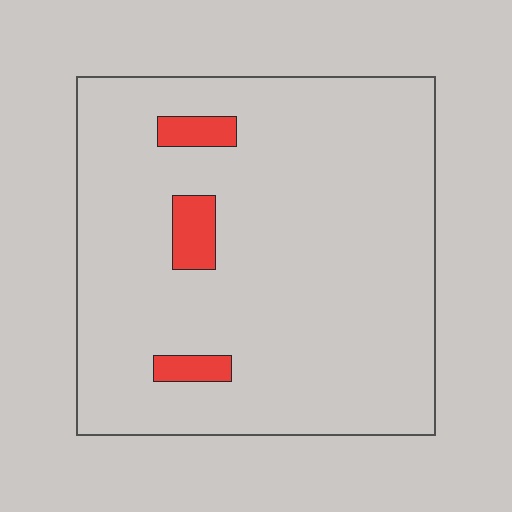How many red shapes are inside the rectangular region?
3.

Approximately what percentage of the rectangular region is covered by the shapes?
Approximately 5%.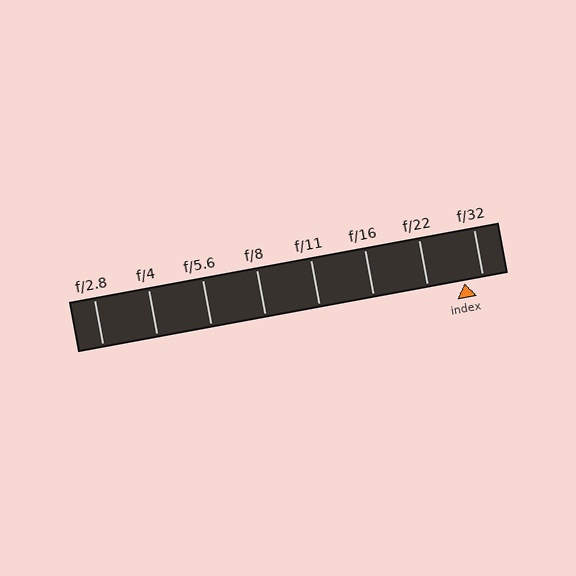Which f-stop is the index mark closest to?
The index mark is closest to f/32.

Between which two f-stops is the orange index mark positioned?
The index mark is between f/22 and f/32.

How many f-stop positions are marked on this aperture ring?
There are 8 f-stop positions marked.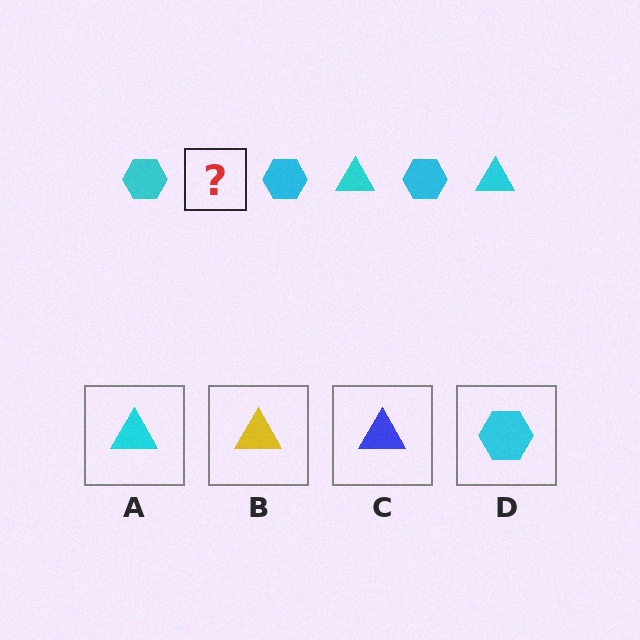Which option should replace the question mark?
Option A.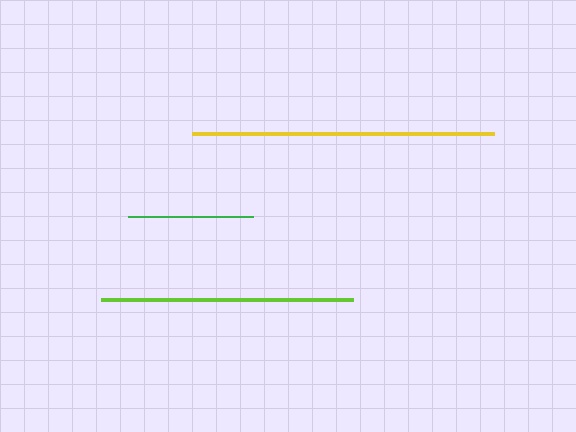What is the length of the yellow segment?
The yellow segment is approximately 302 pixels long.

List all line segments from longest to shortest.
From longest to shortest: yellow, lime, green.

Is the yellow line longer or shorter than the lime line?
The yellow line is longer than the lime line.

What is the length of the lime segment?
The lime segment is approximately 252 pixels long.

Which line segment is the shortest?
The green line is the shortest at approximately 125 pixels.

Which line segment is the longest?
The yellow line is the longest at approximately 302 pixels.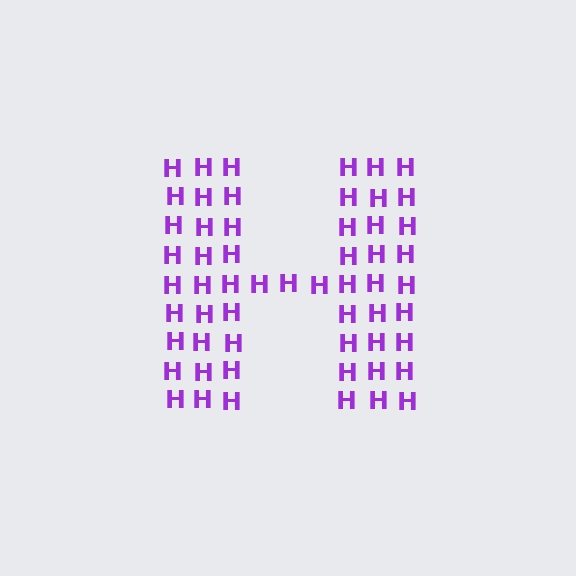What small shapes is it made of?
It is made of small letter H's.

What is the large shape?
The large shape is the letter H.